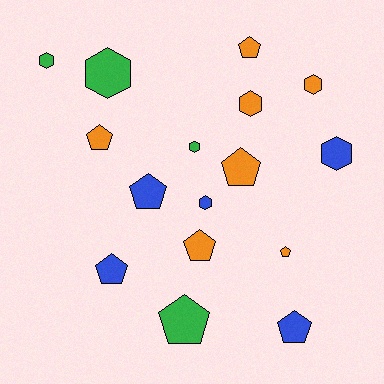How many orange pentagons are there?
There are 5 orange pentagons.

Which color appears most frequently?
Orange, with 7 objects.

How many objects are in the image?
There are 16 objects.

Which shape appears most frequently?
Pentagon, with 9 objects.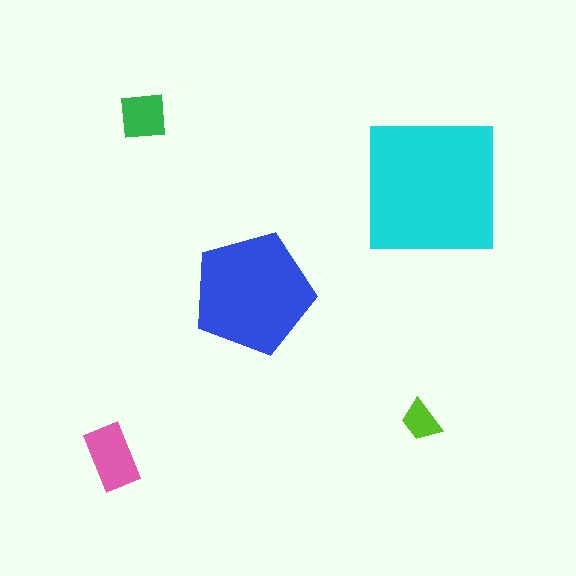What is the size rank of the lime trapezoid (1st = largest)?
5th.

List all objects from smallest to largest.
The lime trapezoid, the green square, the pink rectangle, the blue pentagon, the cyan square.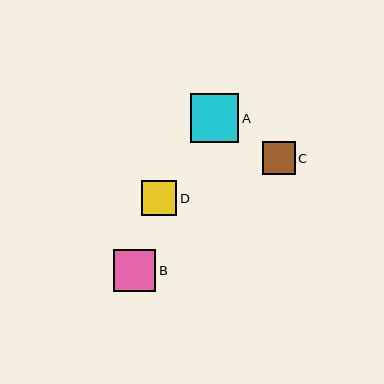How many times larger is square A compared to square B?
Square A is approximately 1.2 times the size of square B.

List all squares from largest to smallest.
From largest to smallest: A, B, D, C.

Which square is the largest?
Square A is the largest with a size of approximately 49 pixels.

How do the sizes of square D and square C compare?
Square D and square C are approximately the same size.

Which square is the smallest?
Square C is the smallest with a size of approximately 33 pixels.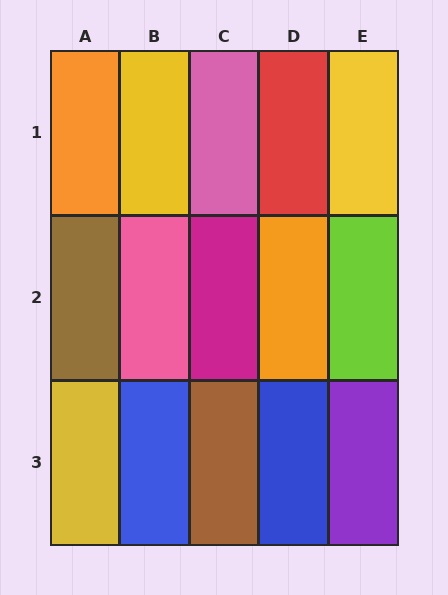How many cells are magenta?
1 cell is magenta.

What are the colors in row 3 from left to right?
Yellow, blue, brown, blue, purple.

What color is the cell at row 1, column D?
Red.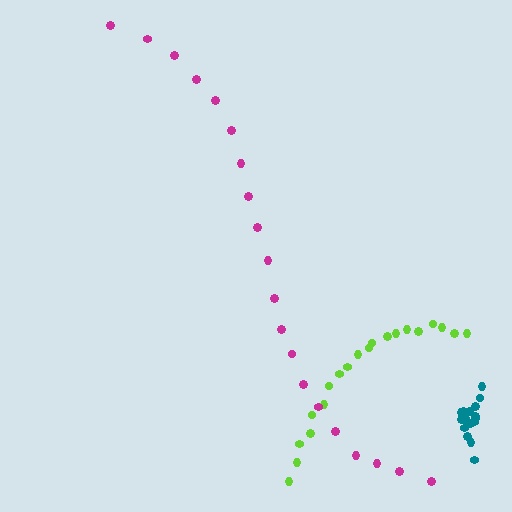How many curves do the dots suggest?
There are 3 distinct paths.